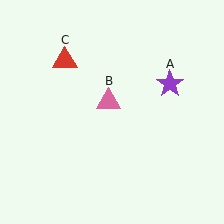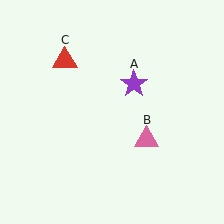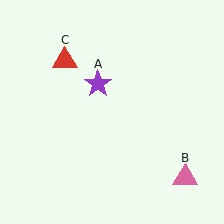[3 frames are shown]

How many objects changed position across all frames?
2 objects changed position: purple star (object A), pink triangle (object B).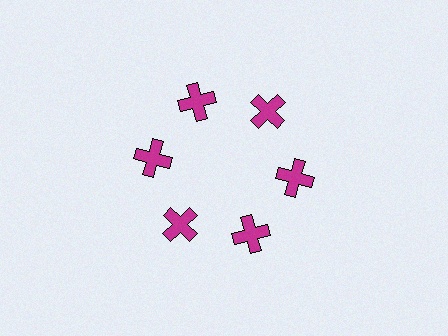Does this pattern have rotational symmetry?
Yes, this pattern has 6-fold rotational symmetry. It looks the same after rotating 60 degrees around the center.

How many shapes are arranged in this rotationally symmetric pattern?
There are 6 shapes, arranged in 6 groups of 1.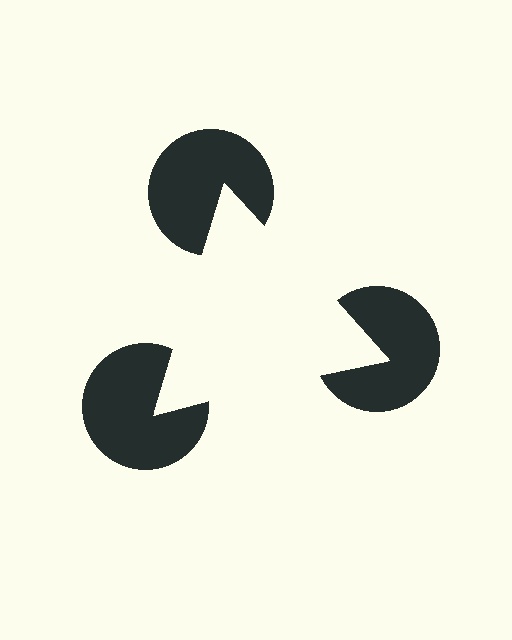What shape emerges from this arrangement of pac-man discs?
An illusory triangle — its edges are inferred from the aligned wedge cuts in the pac-man discs, not physically drawn.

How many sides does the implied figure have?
3 sides.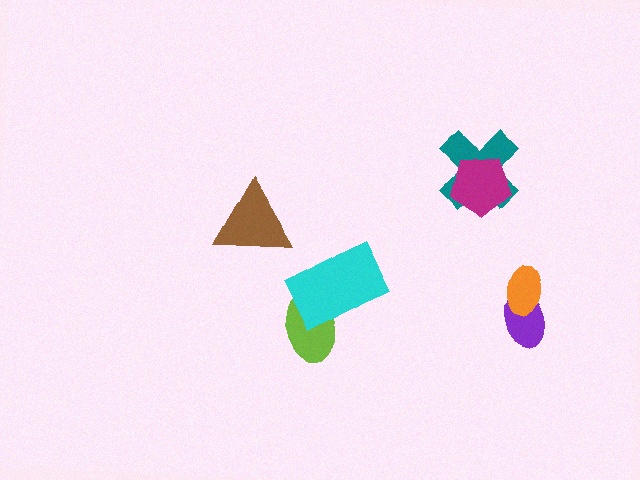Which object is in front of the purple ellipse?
The orange ellipse is in front of the purple ellipse.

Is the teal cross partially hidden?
Yes, it is partially covered by another shape.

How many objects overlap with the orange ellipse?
1 object overlaps with the orange ellipse.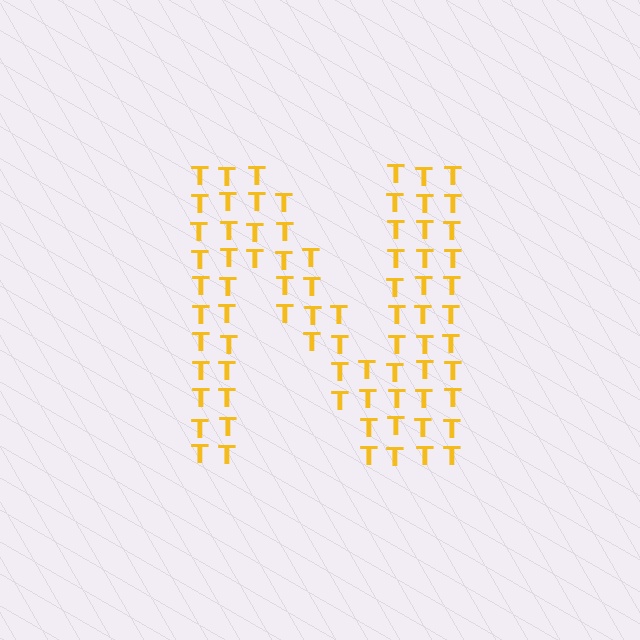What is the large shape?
The large shape is the letter N.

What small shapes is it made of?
It is made of small letter T's.